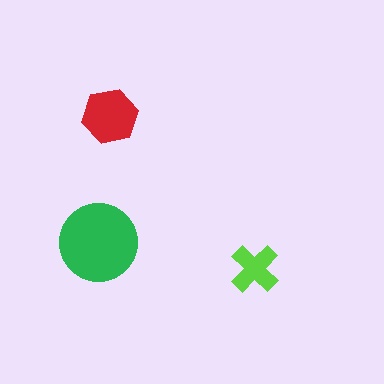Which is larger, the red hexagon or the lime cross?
The red hexagon.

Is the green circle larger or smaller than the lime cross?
Larger.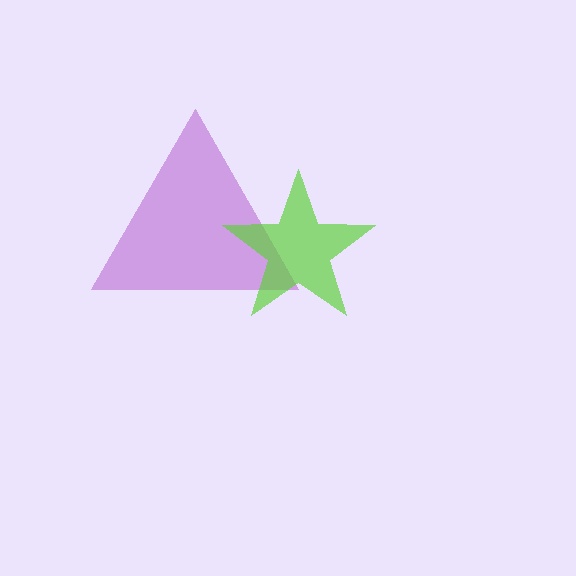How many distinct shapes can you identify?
There are 2 distinct shapes: a purple triangle, a lime star.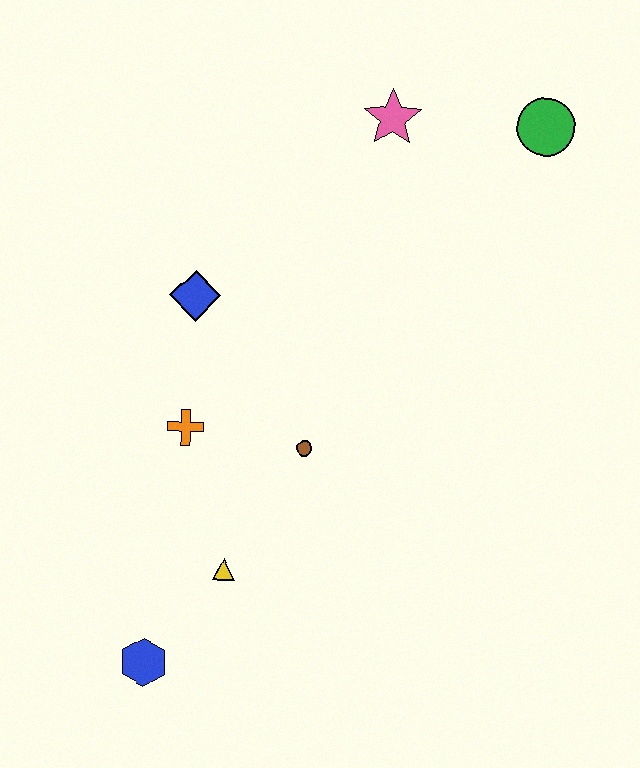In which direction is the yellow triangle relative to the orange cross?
The yellow triangle is below the orange cross.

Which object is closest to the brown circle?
The orange cross is closest to the brown circle.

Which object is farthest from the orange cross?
The green circle is farthest from the orange cross.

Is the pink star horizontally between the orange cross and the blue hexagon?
No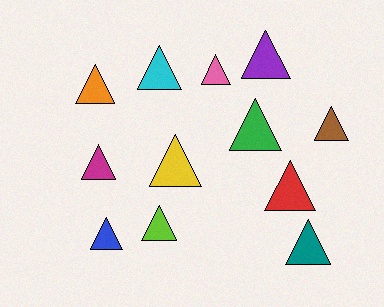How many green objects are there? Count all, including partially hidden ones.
There is 1 green object.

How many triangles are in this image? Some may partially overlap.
There are 12 triangles.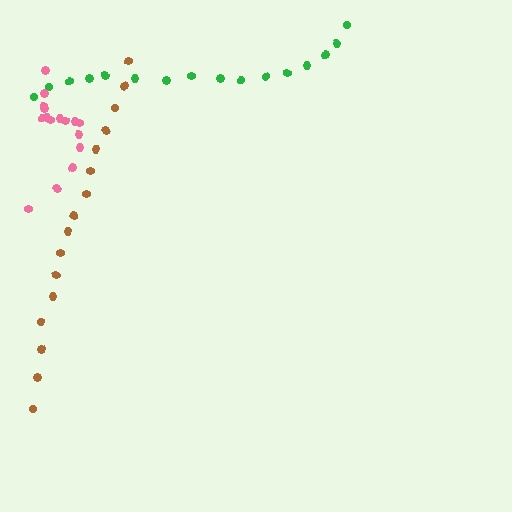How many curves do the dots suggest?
There are 3 distinct paths.